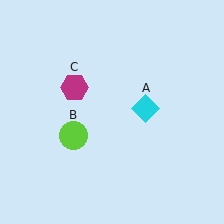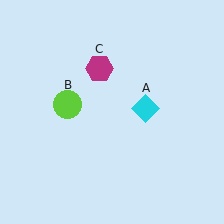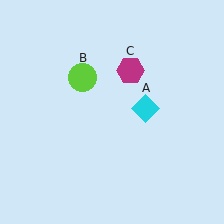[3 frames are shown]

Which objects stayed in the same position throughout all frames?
Cyan diamond (object A) remained stationary.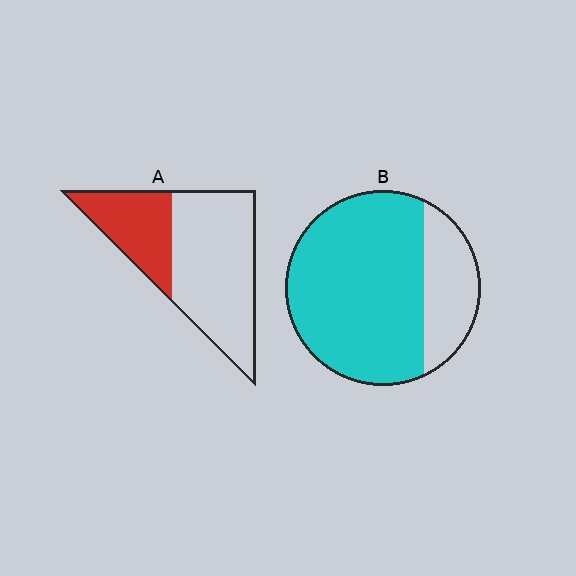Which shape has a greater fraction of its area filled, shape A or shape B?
Shape B.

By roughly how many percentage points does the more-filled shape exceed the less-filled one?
By roughly 45 percentage points (B over A).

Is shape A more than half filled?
No.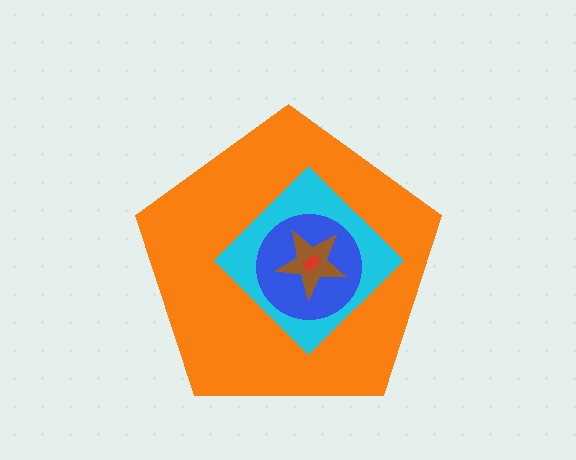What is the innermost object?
The red rectangle.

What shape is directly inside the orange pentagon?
The cyan diamond.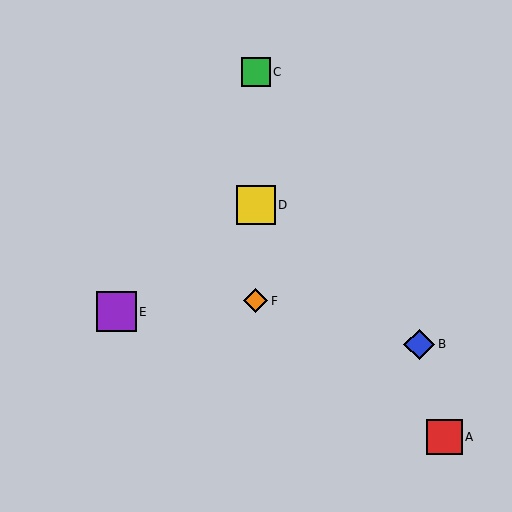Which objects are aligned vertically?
Objects C, D, F are aligned vertically.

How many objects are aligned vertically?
3 objects (C, D, F) are aligned vertically.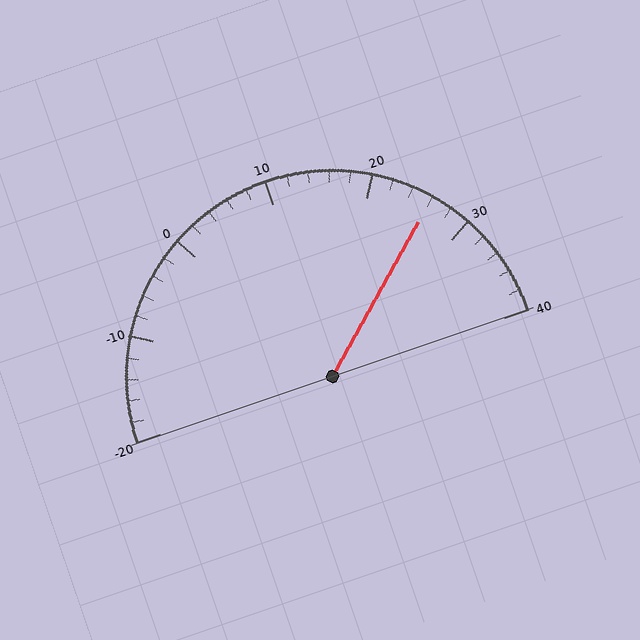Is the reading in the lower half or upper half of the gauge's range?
The reading is in the upper half of the range (-20 to 40).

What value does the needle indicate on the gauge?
The needle indicates approximately 26.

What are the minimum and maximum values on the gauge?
The gauge ranges from -20 to 40.